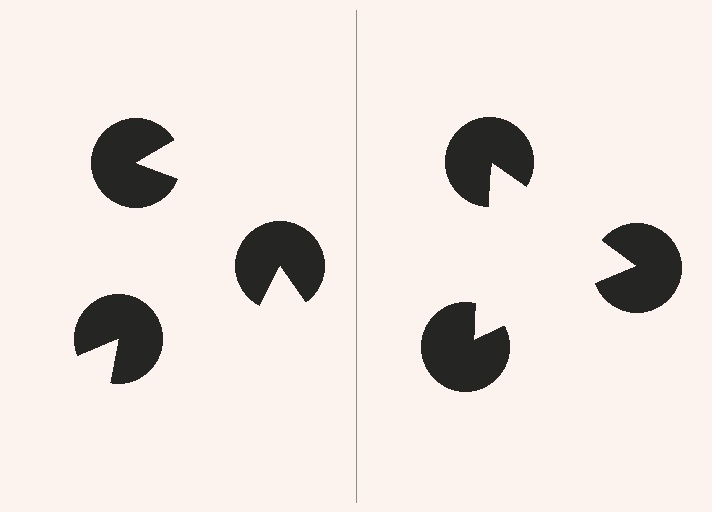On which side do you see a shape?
An illusory triangle appears on the right side. On the left side the wedge cuts are rotated, so no coherent shape forms.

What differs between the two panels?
The pac-man discs are positioned identically on both sides; only the wedge orientations differ. On the right they align to a triangle; on the left they are misaligned.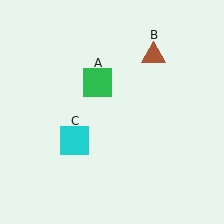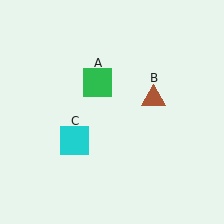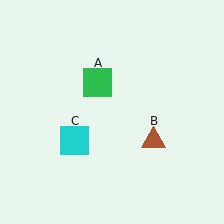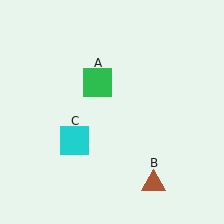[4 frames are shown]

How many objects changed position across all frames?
1 object changed position: brown triangle (object B).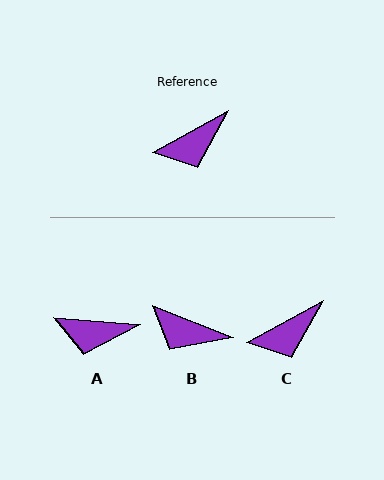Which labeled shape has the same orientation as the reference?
C.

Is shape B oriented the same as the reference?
No, it is off by about 50 degrees.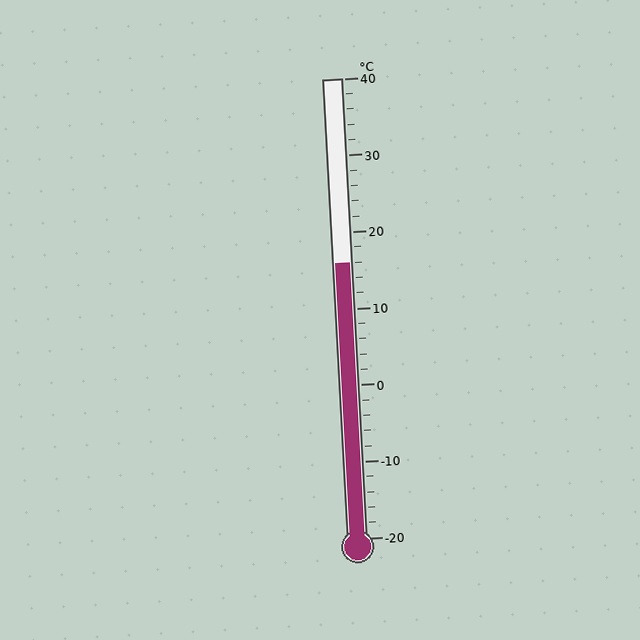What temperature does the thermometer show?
The thermometer shows approximately 16°C.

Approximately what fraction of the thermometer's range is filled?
The thermometer is filled to approximately 60% of its range.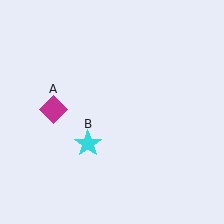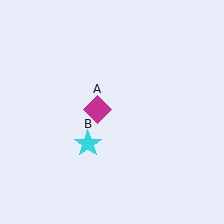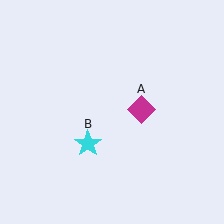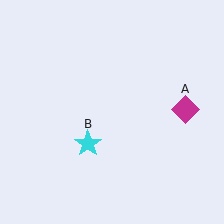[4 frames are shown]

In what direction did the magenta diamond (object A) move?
The magenta diamond (object A) moved right.